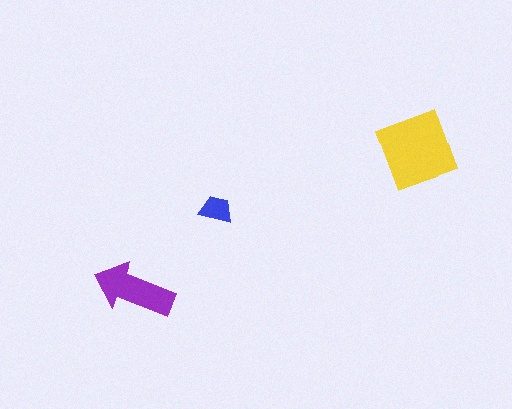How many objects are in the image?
There are 3 objects in the image.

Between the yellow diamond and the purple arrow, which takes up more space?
The yellow diamond.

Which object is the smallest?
The blue trapezoid.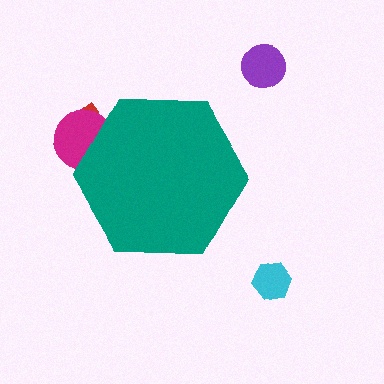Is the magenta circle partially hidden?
Yes, the magenta circle is partially hidden behind the teal hexagon.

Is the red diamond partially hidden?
Yes, the red diamond is partially hidden behind the teal hexagon.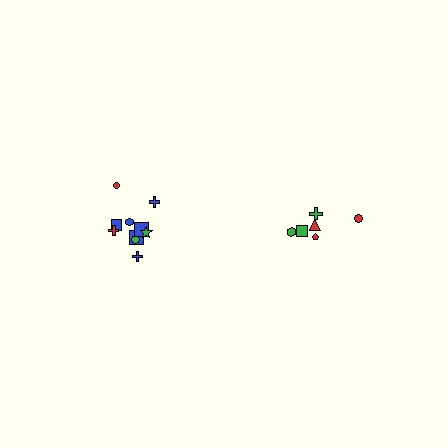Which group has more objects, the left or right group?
The left group.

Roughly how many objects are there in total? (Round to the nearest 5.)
Roughly 15 objects in total.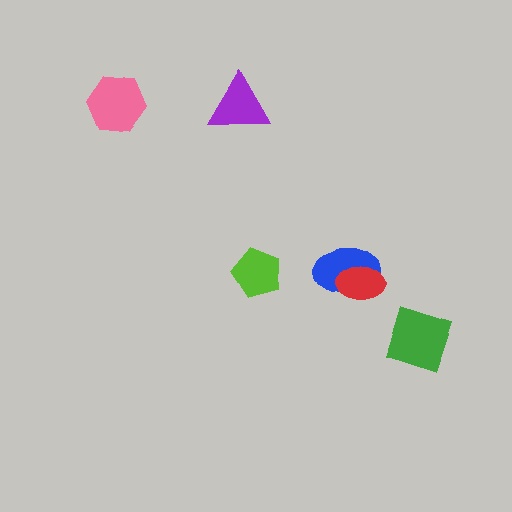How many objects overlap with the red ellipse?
1 object overlaps with the red ellipse.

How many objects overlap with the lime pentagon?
0 objects overlap with the lime pentagon.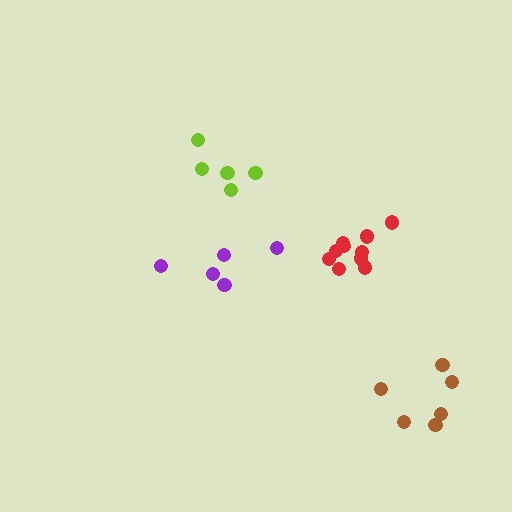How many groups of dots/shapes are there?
There are 4 groups.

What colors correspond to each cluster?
The clusters are colored: purple, red, lime, brown.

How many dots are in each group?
Group 1: 5 dots, Group 2: 10 dots, Group 3: 5 dots, Group 4: 6 dots (26 total).